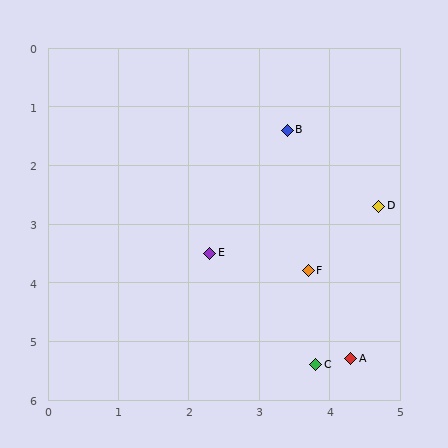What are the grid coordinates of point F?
Point F is at approximately (3.7, 3.8).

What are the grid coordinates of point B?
Point B is at approximately (3.4, 1.4).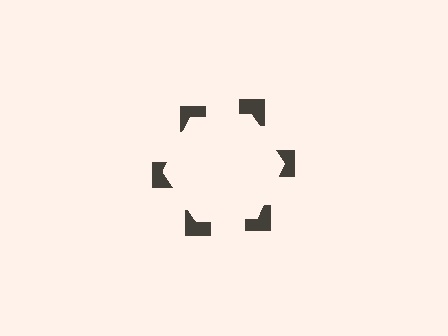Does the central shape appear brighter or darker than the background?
It typically appears slightly brighter than the background, even though no actual brightness change is drawn.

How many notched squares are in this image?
There are 6 — one at each vertex of the illusory hexagon.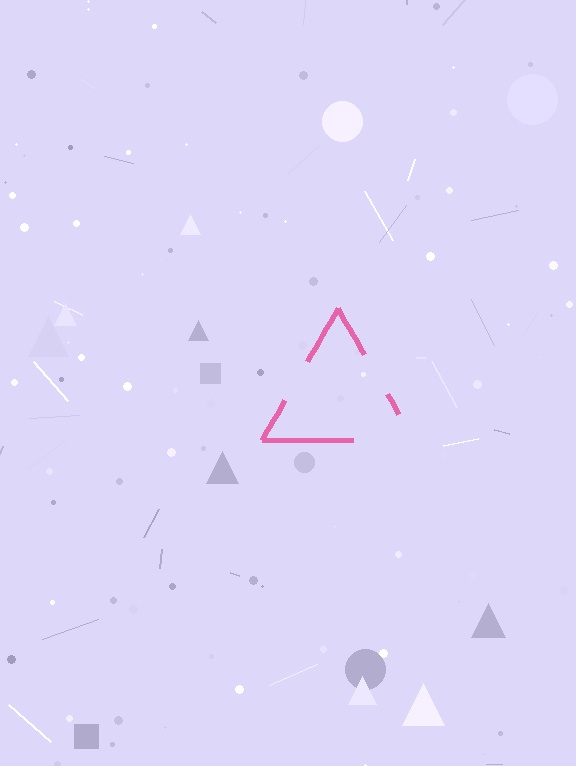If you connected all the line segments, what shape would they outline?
They would outline a triangle.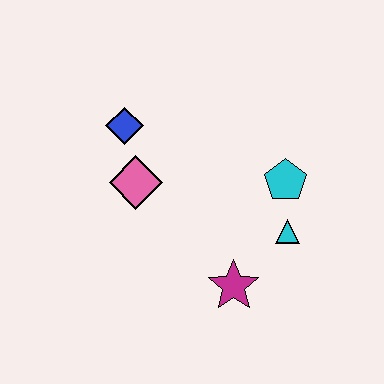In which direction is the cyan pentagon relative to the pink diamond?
The cyan pentagon is to the right of the pink diamond.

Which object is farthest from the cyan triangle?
The blue diamond is farthest from the cyan triangle.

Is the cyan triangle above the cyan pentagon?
No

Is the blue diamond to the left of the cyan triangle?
Yes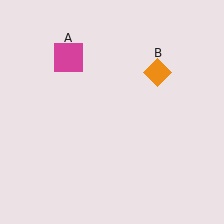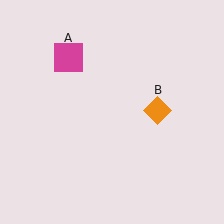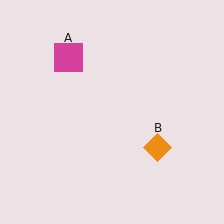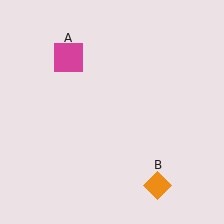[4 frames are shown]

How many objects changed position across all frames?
1 object changed position: orange diamond (object B).